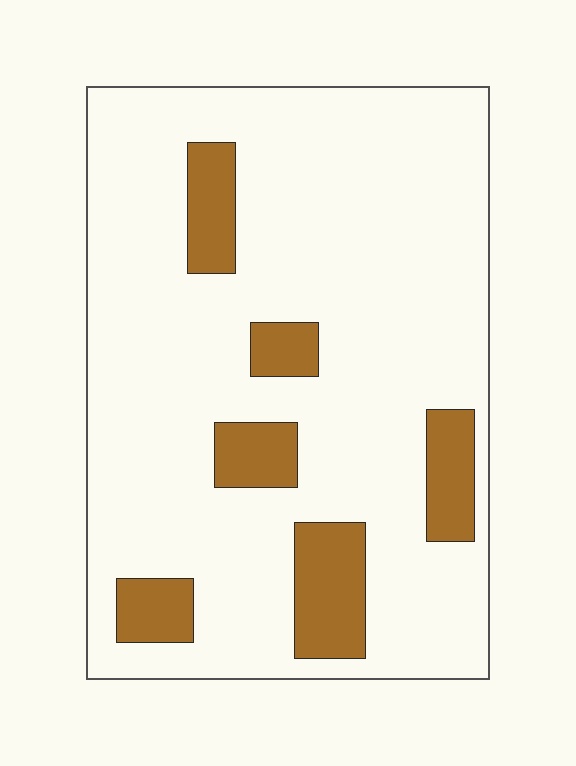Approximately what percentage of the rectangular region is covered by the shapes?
Approximately 15%.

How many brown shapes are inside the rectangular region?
6.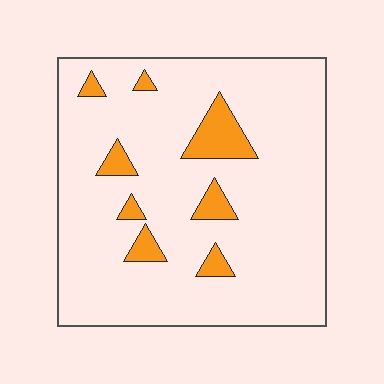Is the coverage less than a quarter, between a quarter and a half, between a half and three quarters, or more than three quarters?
Less than a quarter.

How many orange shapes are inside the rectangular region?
8.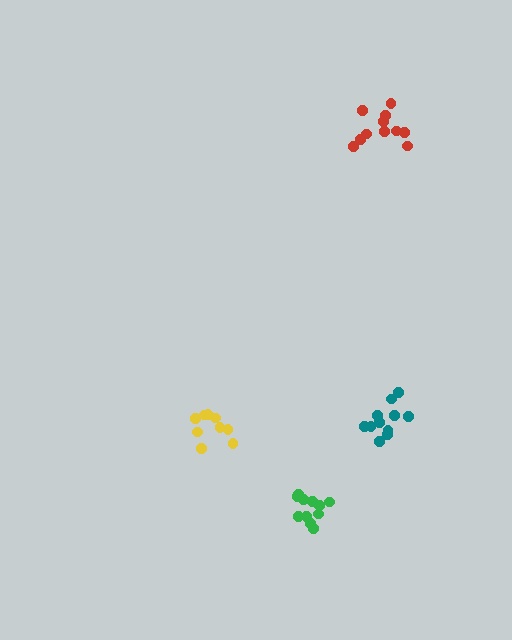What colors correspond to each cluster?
The clusters are colored: teal, red, green, yellow.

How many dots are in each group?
Group 1: 11 dots, Group 2: 11 dots, Group 3: 11 dots, Group 4: 9 dots (42 total).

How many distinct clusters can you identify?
There are 4 distinct clusters.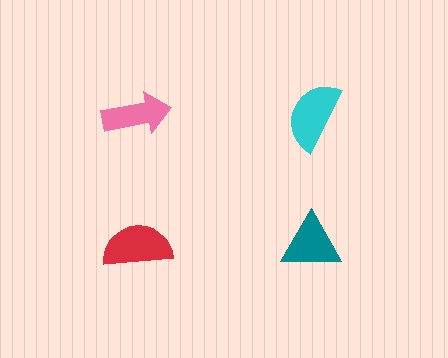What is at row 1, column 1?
A pink arrow.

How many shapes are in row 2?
2 shapes.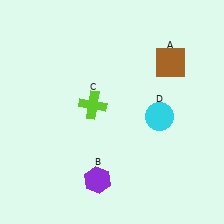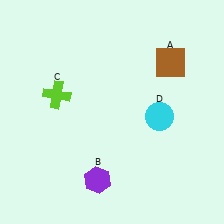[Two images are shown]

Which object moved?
The lime cross (C) moved left.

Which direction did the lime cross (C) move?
The lime cross (C) moved left.